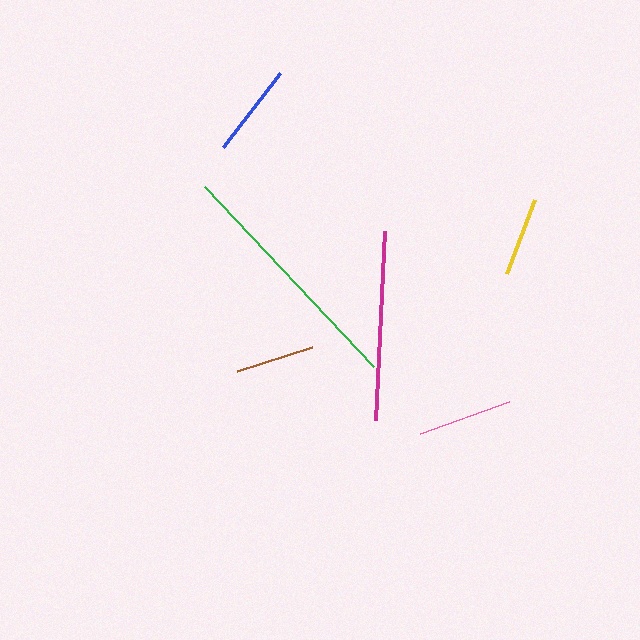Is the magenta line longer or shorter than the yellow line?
The magenta line is longer than the yellow line.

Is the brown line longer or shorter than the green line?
The green line is longer than the brown line.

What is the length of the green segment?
The green segment is approximately 247 pixels long.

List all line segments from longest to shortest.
From longest to shortest: green, magenta, pink, blue, yellow, brown.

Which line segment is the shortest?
The brown line is the shortest at approximately 78 pixels.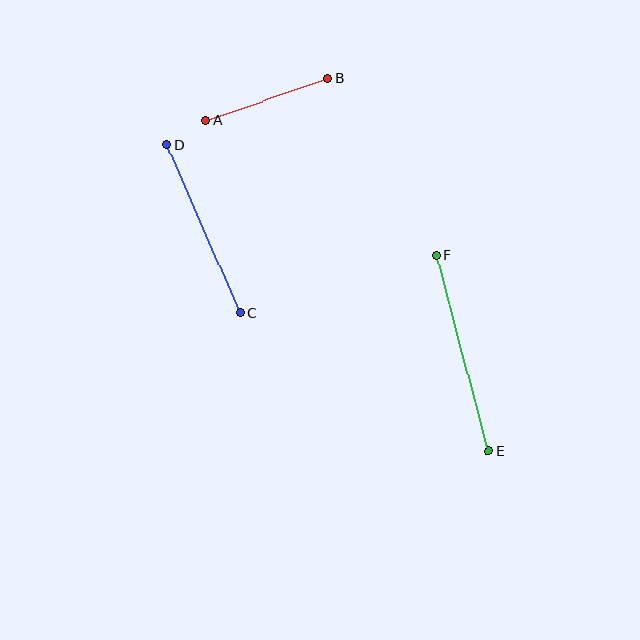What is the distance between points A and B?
The distance is approximately 129 pixels.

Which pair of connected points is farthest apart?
Points E and F are farthest apart.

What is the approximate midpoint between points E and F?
The midpoint is at approximately (463, 353) pixels.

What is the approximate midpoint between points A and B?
The midpoint is at approximately (267, 99) pixels.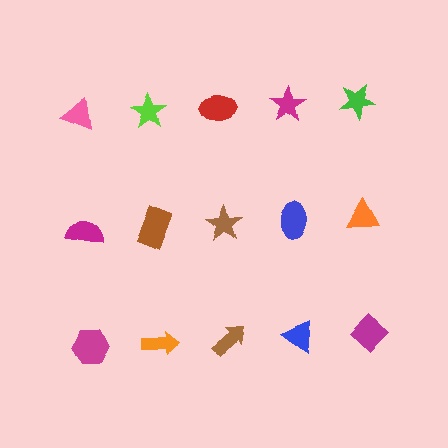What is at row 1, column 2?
A lime star.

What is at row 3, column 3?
A brown arrow.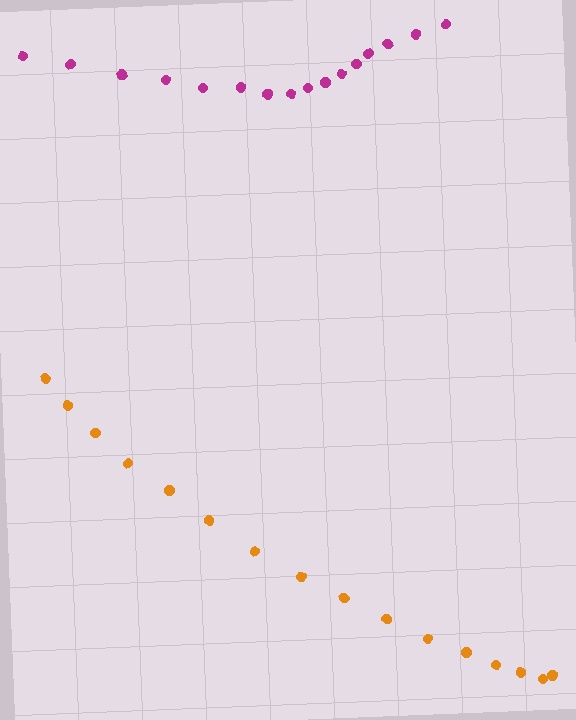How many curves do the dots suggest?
There are 2 distinct paths.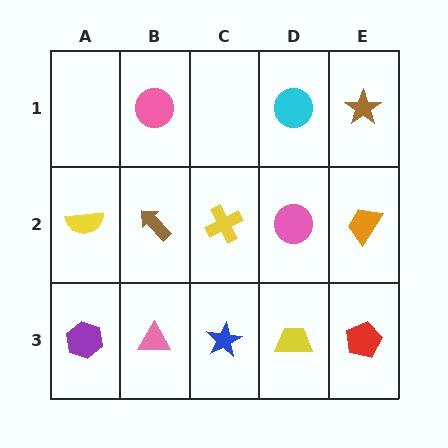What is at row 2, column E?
An orange trapezoid.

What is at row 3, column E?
A red pentagon.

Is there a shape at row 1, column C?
No, that cell is empty.